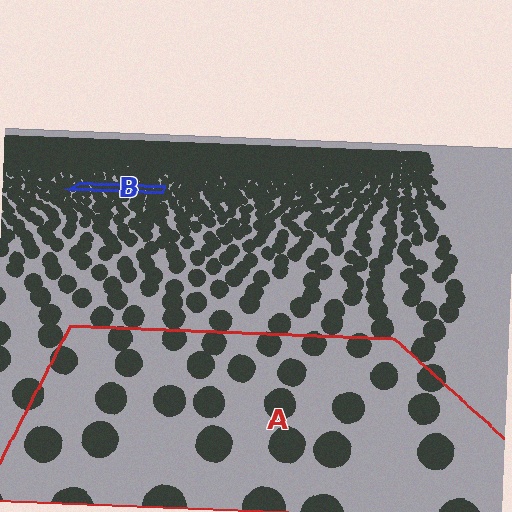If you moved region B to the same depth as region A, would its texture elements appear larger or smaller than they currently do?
They would appear larger. At a closer depth, the same texture elements are projected at a bigger on-screen size.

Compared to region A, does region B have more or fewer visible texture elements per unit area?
Region B has more texture elements per unit area — they are packed more densely because it is farther away.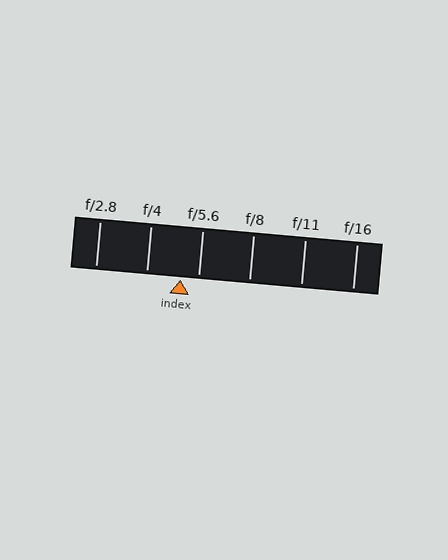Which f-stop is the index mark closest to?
The index mark is closest to f/5.6.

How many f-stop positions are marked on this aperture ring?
There are 6 f-stop positions marked.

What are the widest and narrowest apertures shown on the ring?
The widest aperture shown is f/2.8 and the narrowest is f/16.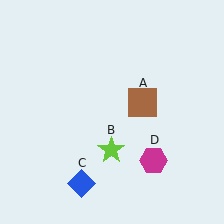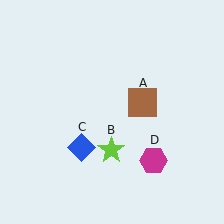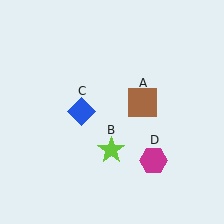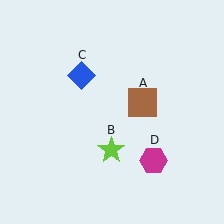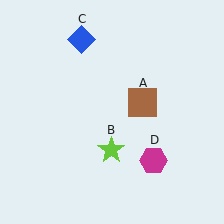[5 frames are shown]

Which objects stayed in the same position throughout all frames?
Brown square (object A) and lime star (object B) and magenta hexagon (object D) remained stationary.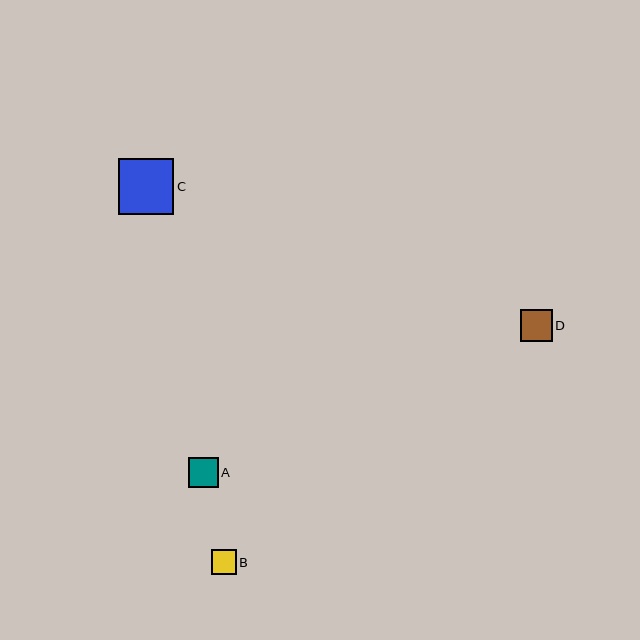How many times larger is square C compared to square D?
Square C is approximately 1.7 times the size of square D.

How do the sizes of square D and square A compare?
Square D and square A are approximately the same size.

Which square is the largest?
Square C is the largest with a size of approximately 55 pixels.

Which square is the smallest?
Square B is the smallest with a size of approximately 25 pixels.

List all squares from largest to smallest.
From largest to smallest: C, D, A, B.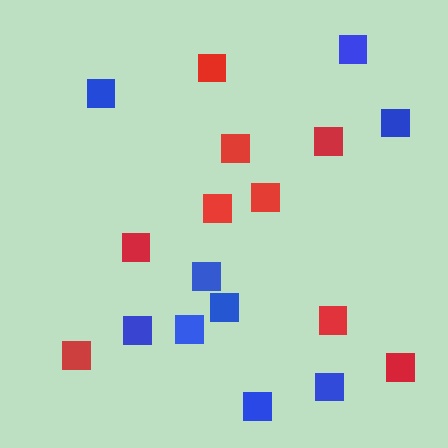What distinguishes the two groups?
There are 2 groups: one group of blue squares (9) and one group of red squares (9).